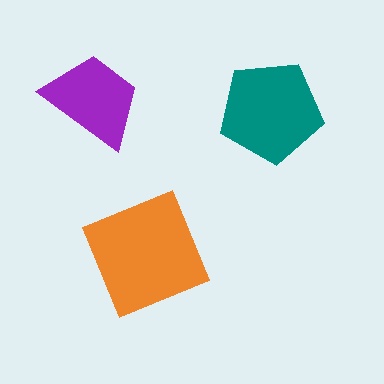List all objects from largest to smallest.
The orange square, the teal pentagon, the purple trapezoid.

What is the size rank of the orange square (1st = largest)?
1st.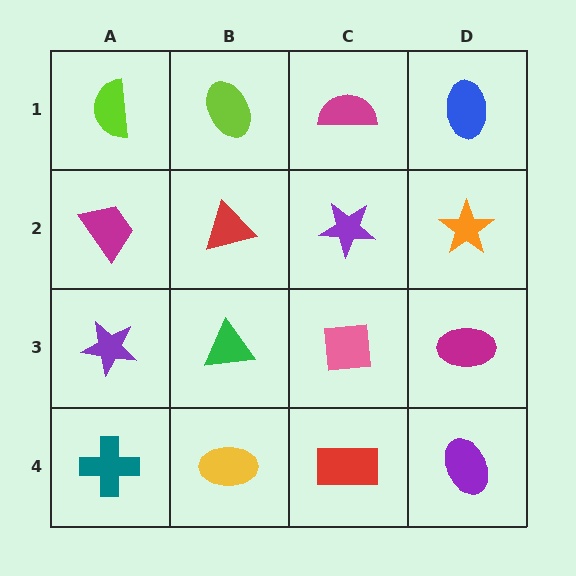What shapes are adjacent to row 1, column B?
A red triangle (row 2, column B), a lime semicircle (row 1, column A), a magenta semicircle (row 1, column C).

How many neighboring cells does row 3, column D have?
3.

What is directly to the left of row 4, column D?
A red rectangle.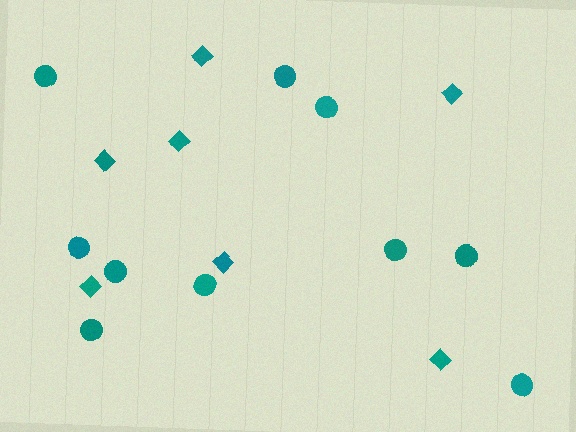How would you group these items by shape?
There are 2 groups: one group of circles (10) and one group of diamonds (7).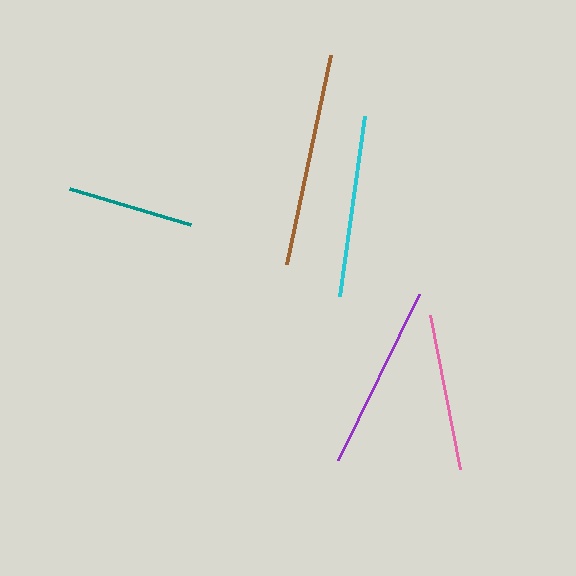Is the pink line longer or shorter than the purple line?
The purple line is longer than the pink line.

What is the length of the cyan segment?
The cyan segment is approximately 182 pixels long.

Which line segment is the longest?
The brown line is the longest at approximately 213 pixels.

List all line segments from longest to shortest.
From longest to shortest: brown, purple, cyan, pink, teal.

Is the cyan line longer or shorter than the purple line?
The purple line is longer than the cyan line.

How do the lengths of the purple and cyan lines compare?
The purple and cyan lines are approximately the same length.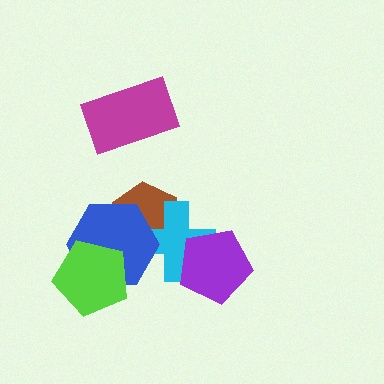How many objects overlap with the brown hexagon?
2 objects overlap with the brown hexagon.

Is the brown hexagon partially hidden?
Yes, it is partially covered by another shape.